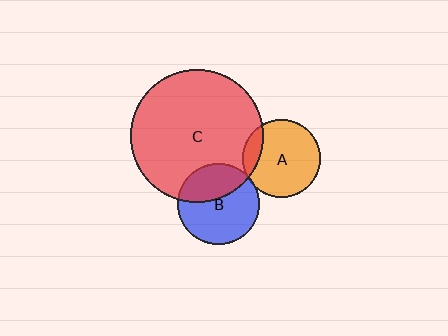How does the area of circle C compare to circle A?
Approximately 2.9 times.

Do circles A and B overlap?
Yes.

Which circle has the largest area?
Circle C (red).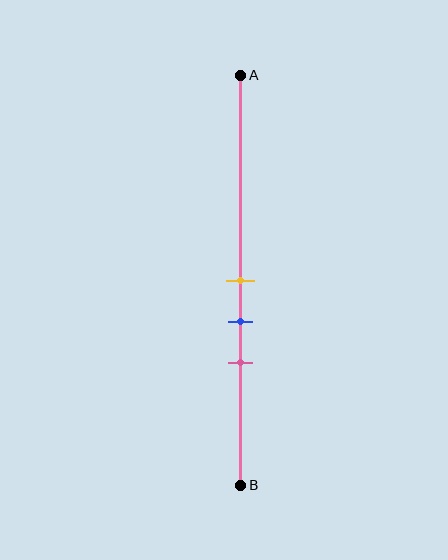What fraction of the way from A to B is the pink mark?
The pink mark is approximately 70% (0.7) of the way from A to B.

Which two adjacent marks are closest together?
The yellow and blue marks are the closest adjacent pair.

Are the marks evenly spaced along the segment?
Yes, the marks are approximately evenly spaced.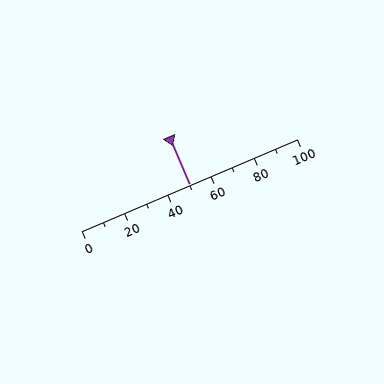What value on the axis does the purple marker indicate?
The marker indicates approximately 50.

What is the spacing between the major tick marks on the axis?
The major ticks are spaced 20 apart.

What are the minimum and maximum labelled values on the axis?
The axis runs from 0 to 100.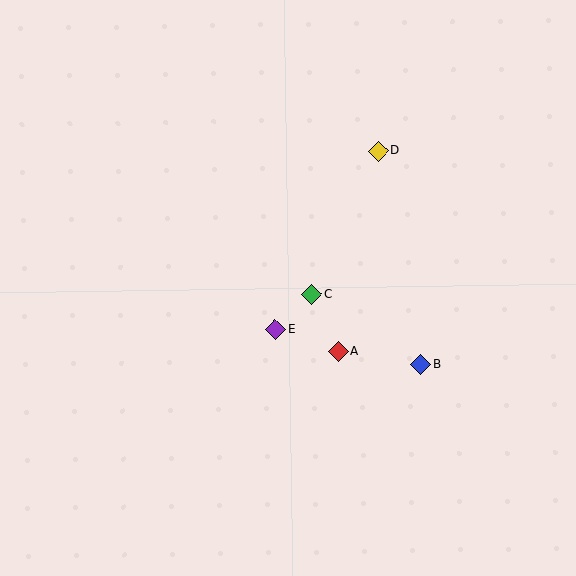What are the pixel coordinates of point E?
Point E is at (276, 329).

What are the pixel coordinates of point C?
Point C is at (312, 294).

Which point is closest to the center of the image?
Point C at (312, 294) is closest to the center.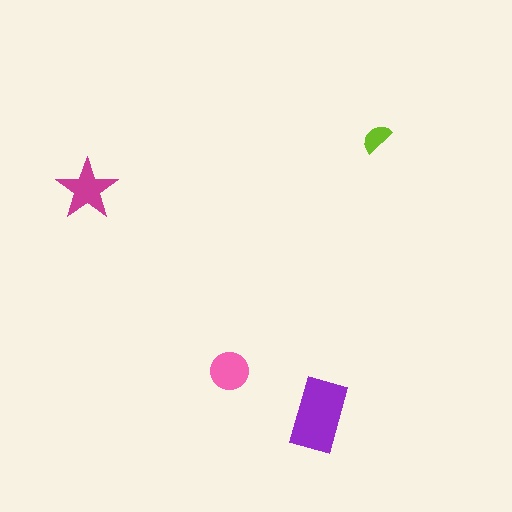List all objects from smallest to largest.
The lime semicircle, the pink circle, the magenta star, the purple rectangle.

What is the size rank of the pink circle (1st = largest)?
3rd.